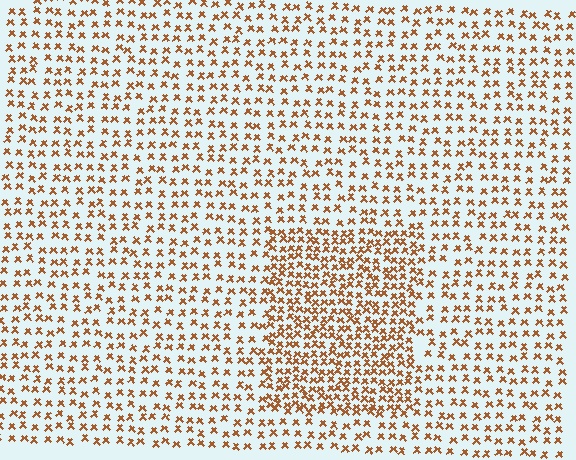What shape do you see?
I see a rectangle.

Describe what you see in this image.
The image contains small brown elements arranged at two different densities. A rectangle-shaped region is visible where the elements are more densely packed than the surrounding area.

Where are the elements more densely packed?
The elements are more densely packed inside the rectangle boundary.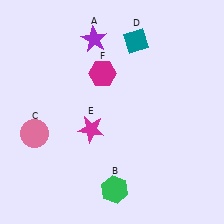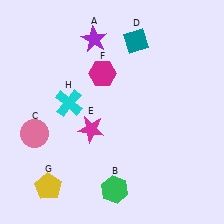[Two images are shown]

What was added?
A yellow pentagon (G), a cyan cross (H) were added in Image 2.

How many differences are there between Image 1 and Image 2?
There are 2 differences between the two images.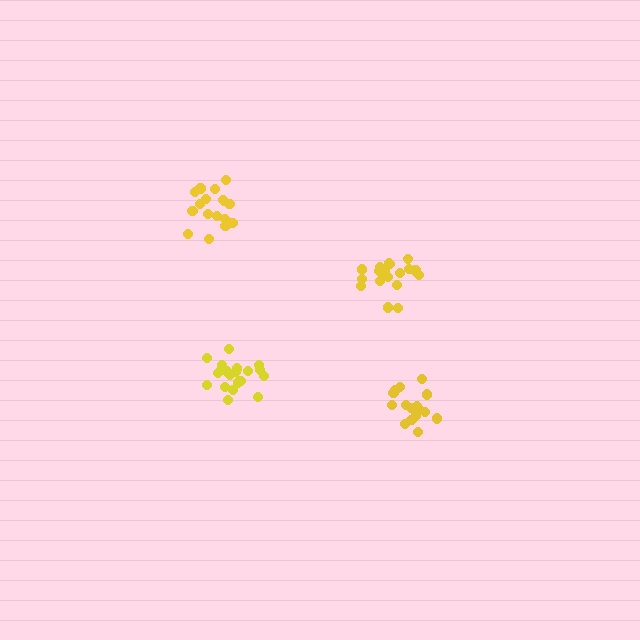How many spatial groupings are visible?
There are 4 spatial groupings.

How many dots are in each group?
Group 1: 19 dots, Group 2: 17 dots, Group 3: 19 dots, Group 4: 17 dots (72 total).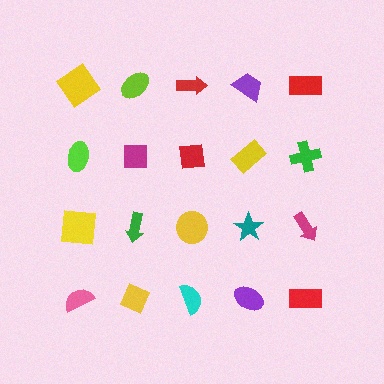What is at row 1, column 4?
A purple trapezoid.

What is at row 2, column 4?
A yellow rectangle.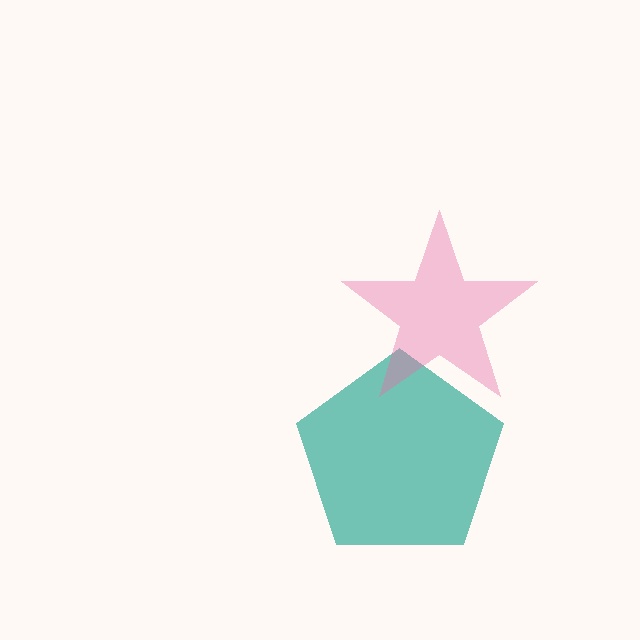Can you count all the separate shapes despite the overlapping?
Yes, there are 2 separate shapes.